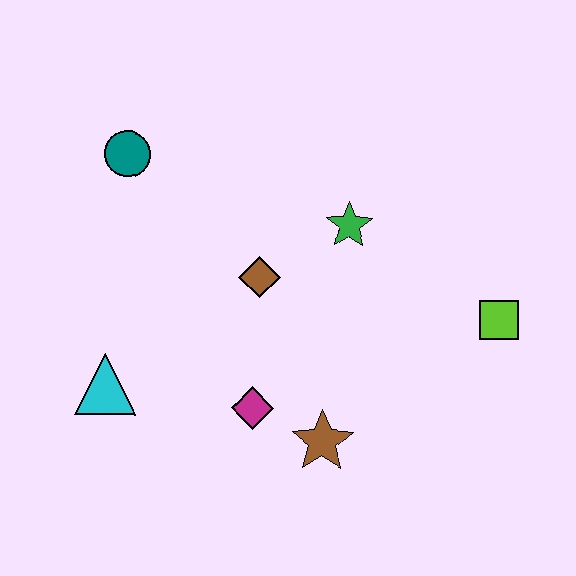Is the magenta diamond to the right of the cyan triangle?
Yes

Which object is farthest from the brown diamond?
The lime square is farthest from the brown diamond.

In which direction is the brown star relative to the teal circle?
The brown star is below the teal circle.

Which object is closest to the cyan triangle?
The magenta diamond is closest to the cyan triangle.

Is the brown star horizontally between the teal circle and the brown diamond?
No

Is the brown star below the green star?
Yes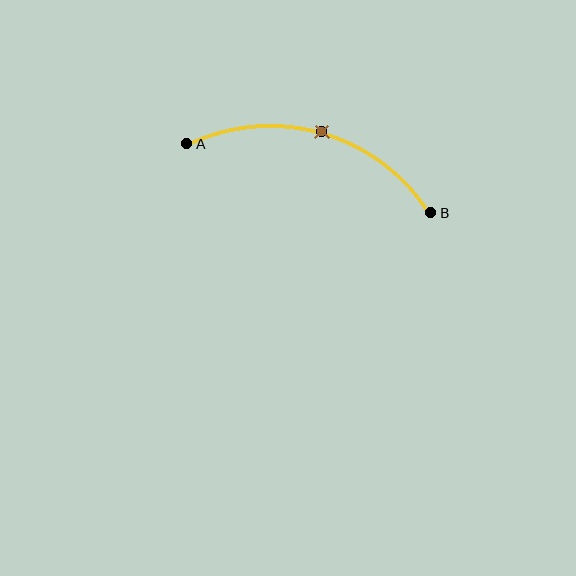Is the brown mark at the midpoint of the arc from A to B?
Yes. The brown mark lies on the arc at equal arc-length from both A and B — it is the arc midpoint.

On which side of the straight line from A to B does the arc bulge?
The arc bulges above the straight line connecting A and B.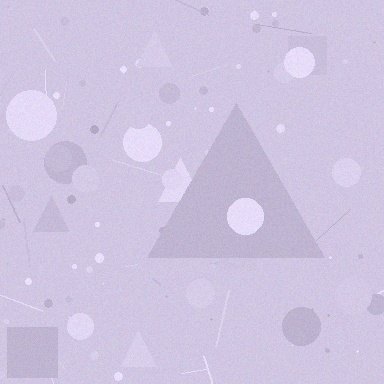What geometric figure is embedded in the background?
A triangle is embedded in the background.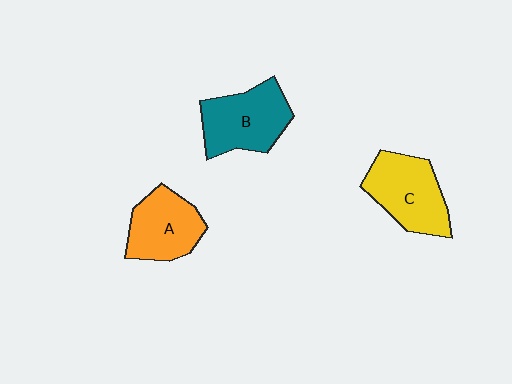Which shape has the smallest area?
Shape A (orange).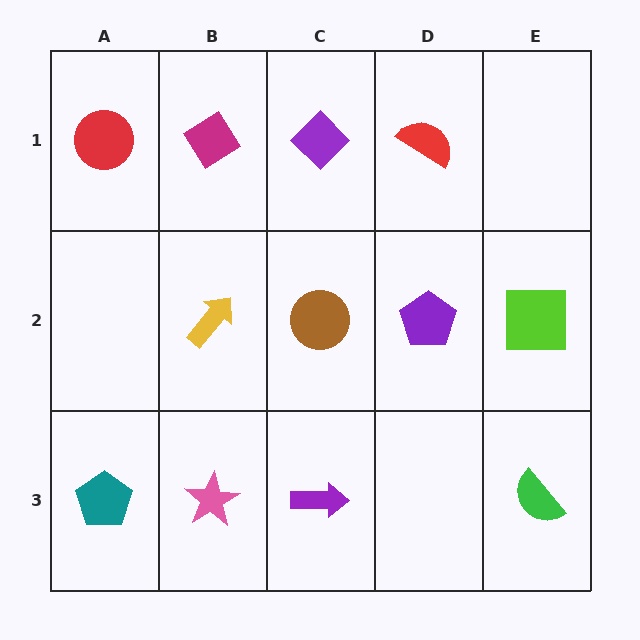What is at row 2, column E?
A lime square.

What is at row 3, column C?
A purple arrow.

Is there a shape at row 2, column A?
No, that cell is empty.